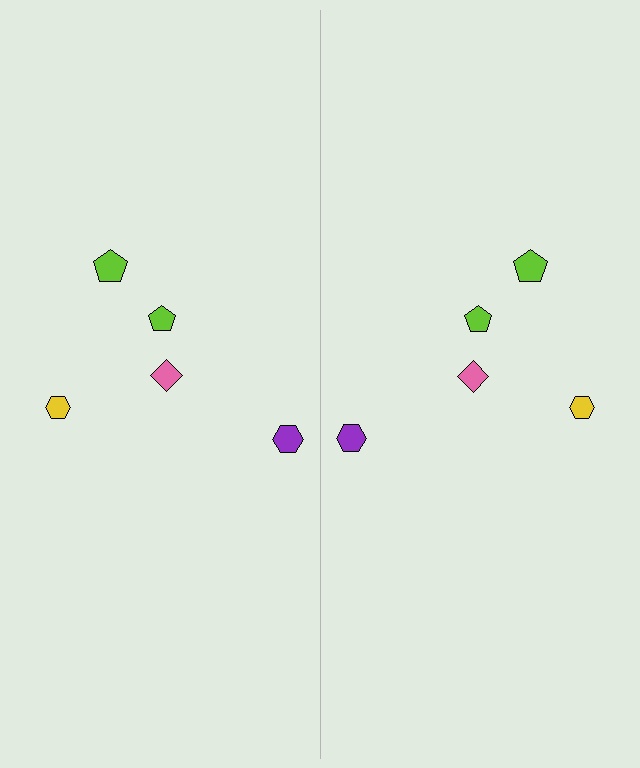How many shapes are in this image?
There are 10 shapes in this image.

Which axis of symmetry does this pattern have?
The pattern has a vertical axis of symmetry running through the center of the image.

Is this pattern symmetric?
Yes, this pattern has bilateral (reflection) symmetry.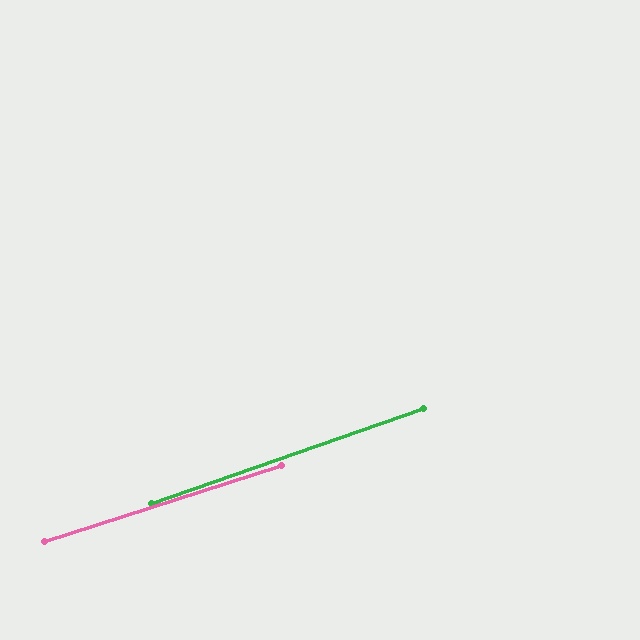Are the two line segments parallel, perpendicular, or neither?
Parallel — their directions differ by only 1.5°.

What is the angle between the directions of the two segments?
Approximately 2 degrees.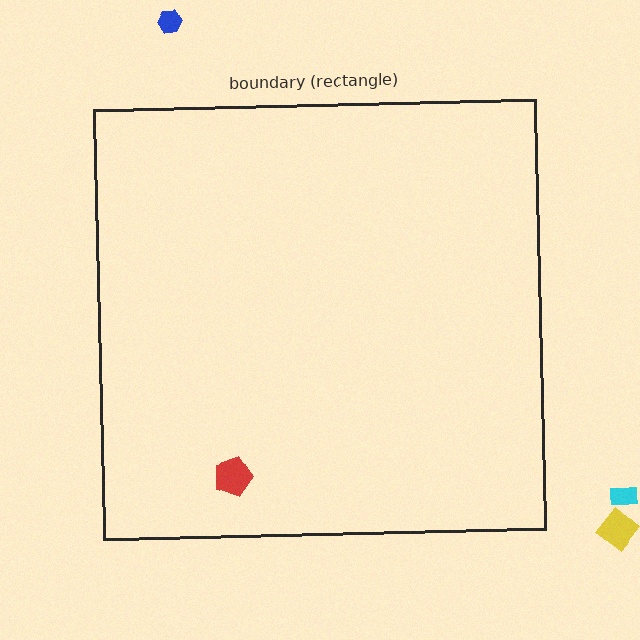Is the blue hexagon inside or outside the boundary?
Outside.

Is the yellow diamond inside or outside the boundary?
Outside.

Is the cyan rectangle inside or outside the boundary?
Outside.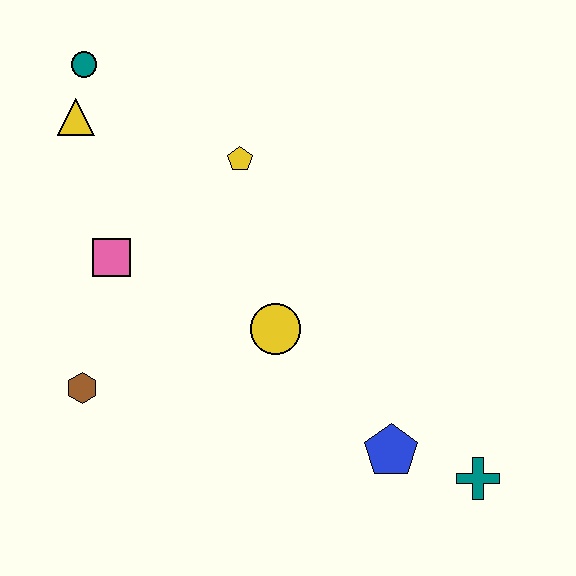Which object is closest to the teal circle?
The yellow triangle is closest to the teal circle.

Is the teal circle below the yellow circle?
No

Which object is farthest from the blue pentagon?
The teal circle is farthest from the blue pentagon.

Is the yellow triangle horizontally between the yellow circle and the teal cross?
No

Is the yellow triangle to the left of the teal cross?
Yes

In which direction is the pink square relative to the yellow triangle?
The pink square is below the yellow triangle.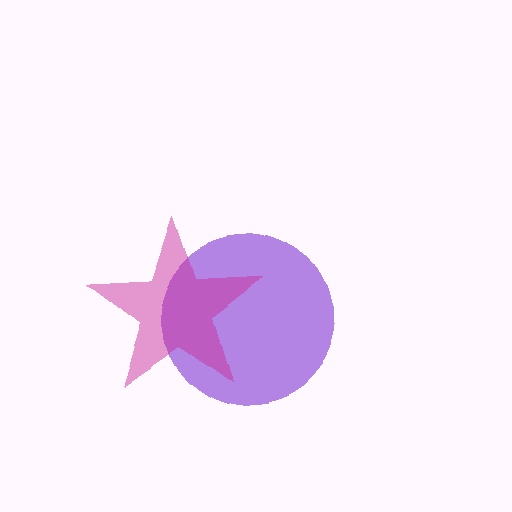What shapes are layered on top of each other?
The layered shapes are: a purple circle, a magenta star.